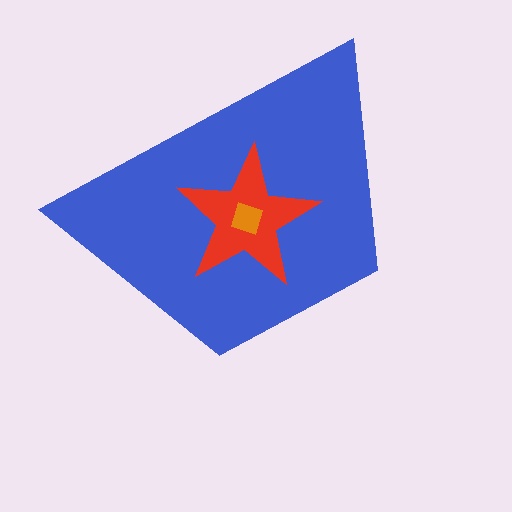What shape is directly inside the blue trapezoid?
The red star.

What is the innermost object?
The orange square.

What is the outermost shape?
The blue trapezoid.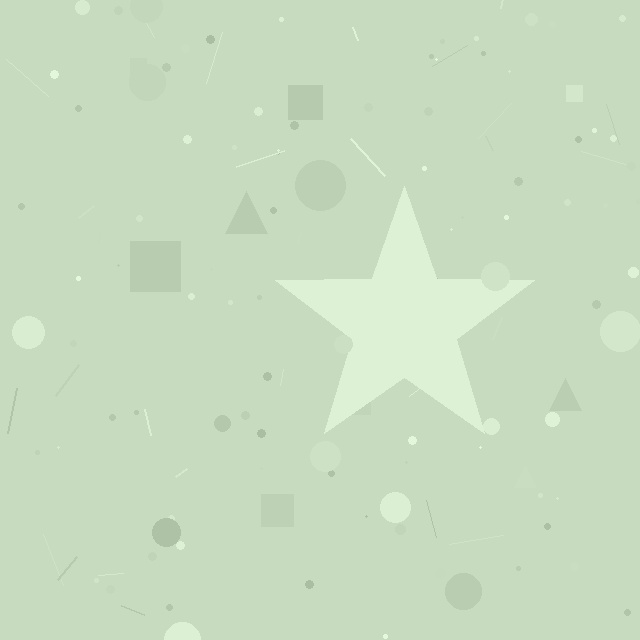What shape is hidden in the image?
A star is hidden in the image.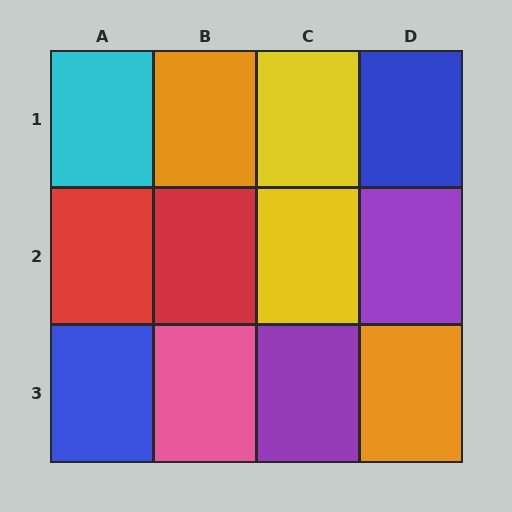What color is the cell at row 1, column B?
Orange.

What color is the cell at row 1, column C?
Yellow.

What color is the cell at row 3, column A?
Blue.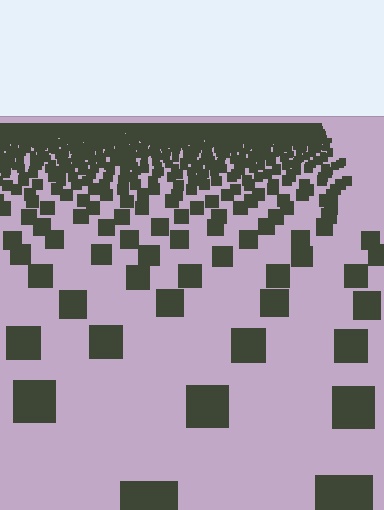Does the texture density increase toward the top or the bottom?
Density increases toward the top.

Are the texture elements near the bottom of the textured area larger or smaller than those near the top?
Larger. Near the bottom, elements are closer to the viewer and appear at a bigger on-screen size.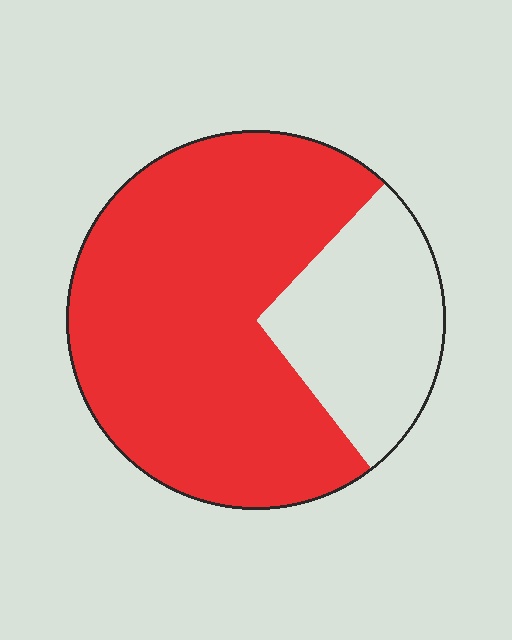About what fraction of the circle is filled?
About three quarters (3/4).